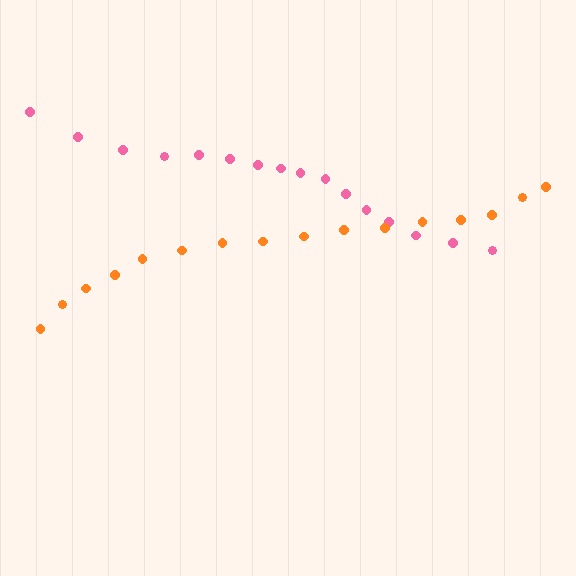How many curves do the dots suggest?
There are 2 distinct paths.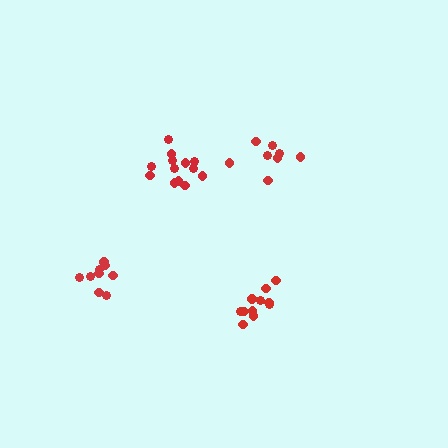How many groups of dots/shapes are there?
There are 4 groups.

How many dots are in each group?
Group 1: 9 dots, Group 2: 11 dots, Group 3: 8 dots, Group 4: 13 dots (41 total).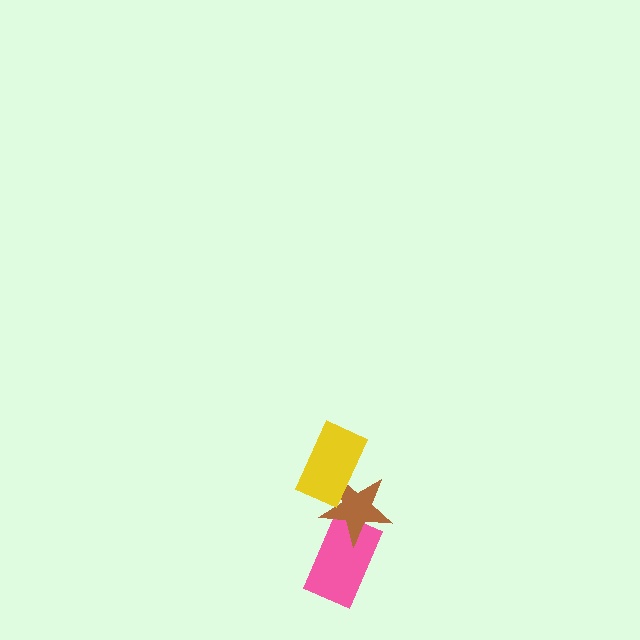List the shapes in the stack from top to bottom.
From top to bottom: the yellow rectangle, the brown star, the pink rectangle.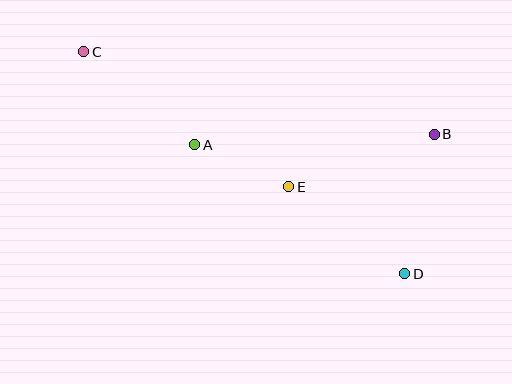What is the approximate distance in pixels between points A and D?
The distance between A and D is approximately 247 pixels.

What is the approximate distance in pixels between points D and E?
The distance between D and E is approximately 145 pixels.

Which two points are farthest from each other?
Points C and D are farthest from each other.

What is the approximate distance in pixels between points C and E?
The distance between C and E is approximately 246 pixels.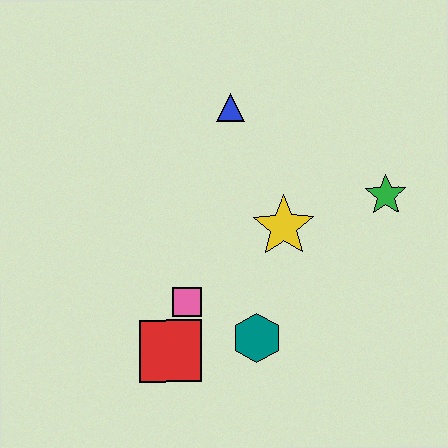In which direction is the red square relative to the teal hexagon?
The red square is to the left of the teal hexagon.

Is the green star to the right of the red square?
Yes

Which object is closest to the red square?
The pink square is closest to the red square.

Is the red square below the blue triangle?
Yes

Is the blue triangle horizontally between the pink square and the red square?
No